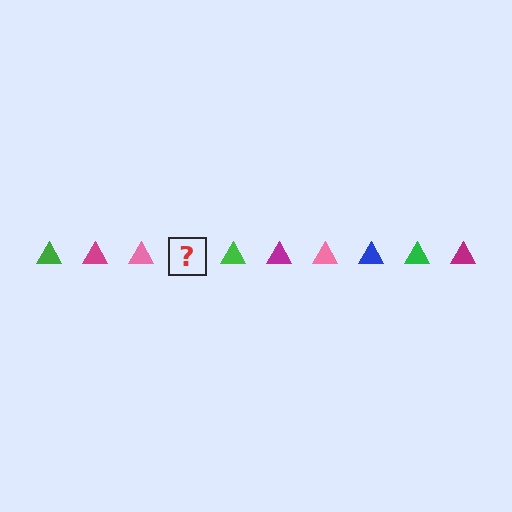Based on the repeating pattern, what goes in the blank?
The blank should be a blue triangle.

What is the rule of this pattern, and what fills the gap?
The rule is that the pattern cycles through green, magenta, pink, blue triangles. The gap should be filled with a blue triangle.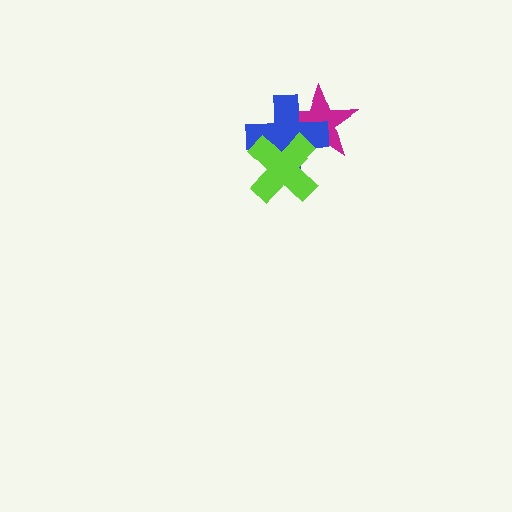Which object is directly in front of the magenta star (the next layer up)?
The blue cross is directly in front of the magenta star.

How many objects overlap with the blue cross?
2 objects overlap with the blue cross.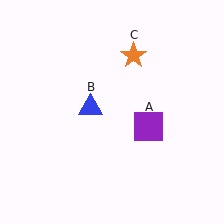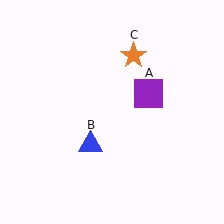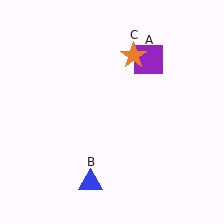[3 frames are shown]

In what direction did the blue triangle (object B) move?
The blue triangle (object B) moved down.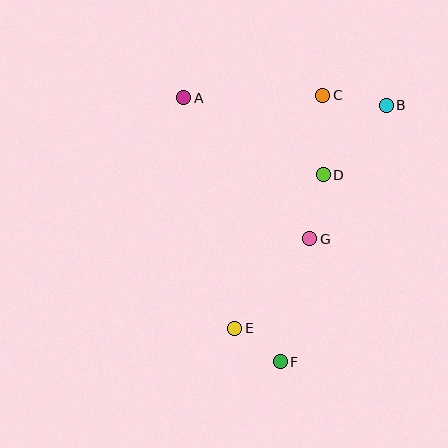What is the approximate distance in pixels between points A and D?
The distance between A and D is approximately 159 pixels.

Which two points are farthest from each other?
Points A and F are farthest from each other.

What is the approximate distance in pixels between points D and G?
The distance between D and G is approximately 65 pixels.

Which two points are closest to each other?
Points E and F are closest to each other.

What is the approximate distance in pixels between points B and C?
The distance between B and C is approximately 64 pixels.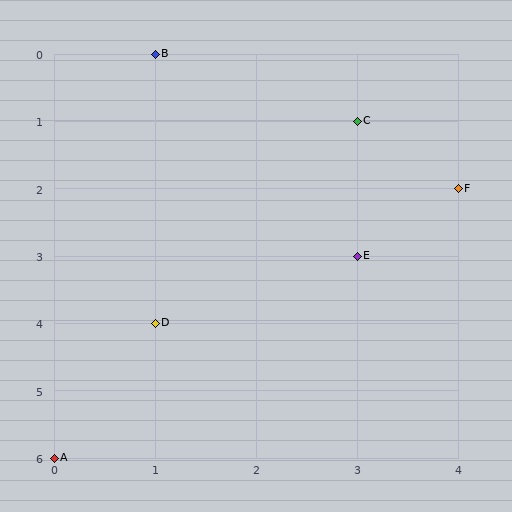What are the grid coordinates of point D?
Point D is at grid coordinates (1, 4).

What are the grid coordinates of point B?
Point B is at grid coordinates (1, 0).